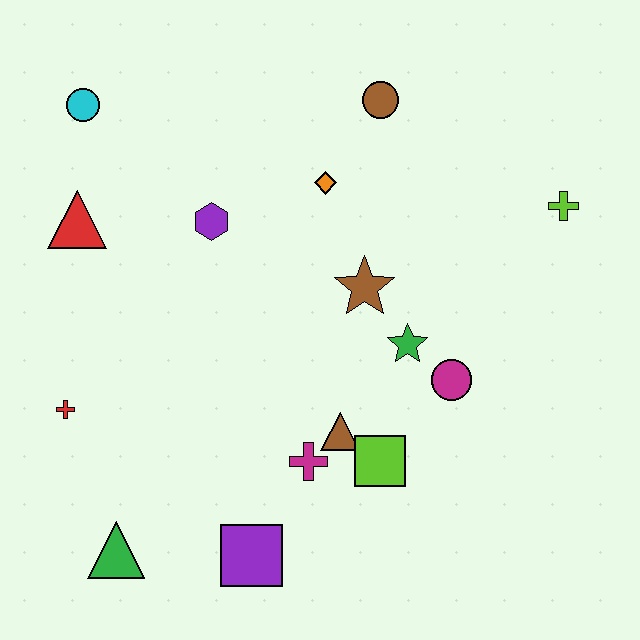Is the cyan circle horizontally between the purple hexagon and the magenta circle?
No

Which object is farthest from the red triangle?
The lime cross is farthest from the red triangle.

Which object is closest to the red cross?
The green triangle is closest to the red cross.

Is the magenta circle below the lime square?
No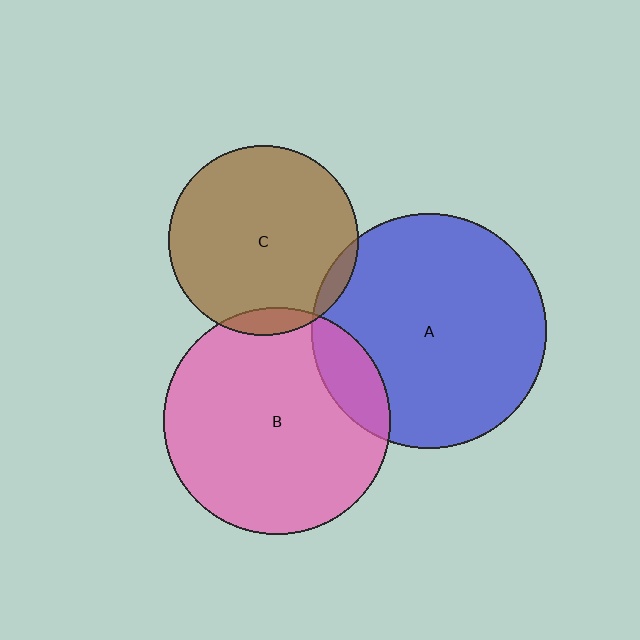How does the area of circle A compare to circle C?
Approximately 1.5 times.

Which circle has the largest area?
Circle A (blue).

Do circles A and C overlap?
Yes.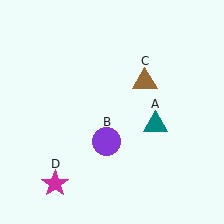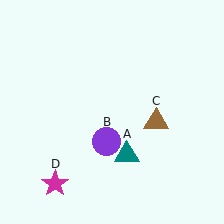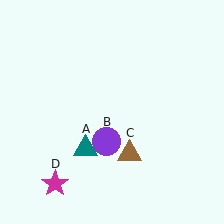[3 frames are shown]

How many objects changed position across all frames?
2 objects changed position: teal triangle (object A), brown triangle (object C).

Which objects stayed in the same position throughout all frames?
Purple circle (object B) and magenta star (object D) remained stationary.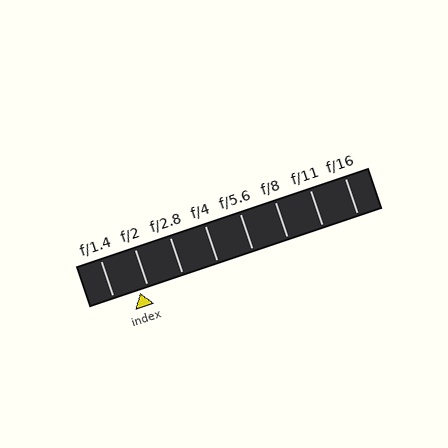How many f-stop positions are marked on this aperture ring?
There are 8 f-stop positions marked.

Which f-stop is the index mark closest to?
The index mark is closest to f/2.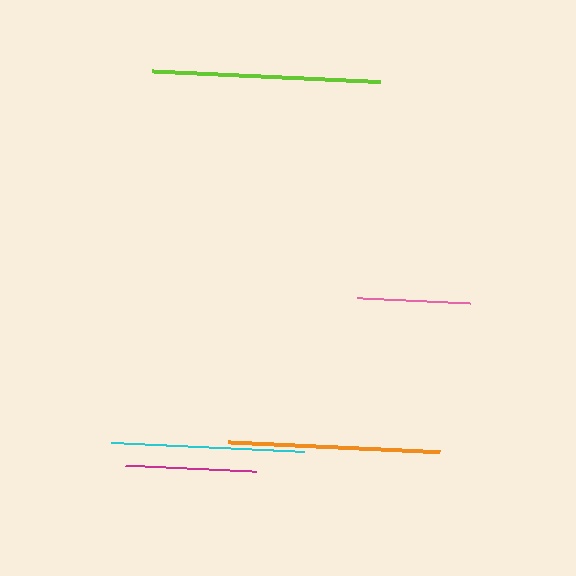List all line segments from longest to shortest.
From longest to shortest: lime, orange, cyan, magenta, pink.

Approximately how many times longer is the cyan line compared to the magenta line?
The cyan line is approximately 1.5 times the length of the magenta line.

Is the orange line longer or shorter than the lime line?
The lime line is longer than the orange line.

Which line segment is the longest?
The lime line is the longest at approximately 228 pixels.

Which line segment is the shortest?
The pink line is the shortest at approximately 114 pixels.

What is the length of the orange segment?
The orange segment is approximately 213 pixels long.